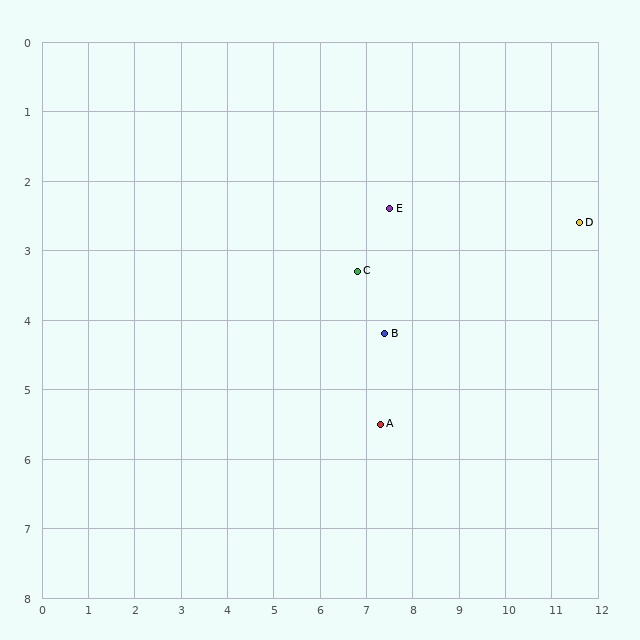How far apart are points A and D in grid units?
Points A and D are about 5.2 grid units apart.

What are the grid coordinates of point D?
Point D is at approximately (11.6, 2.6).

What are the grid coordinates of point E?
Point E is at approximately (7.5, 2.4).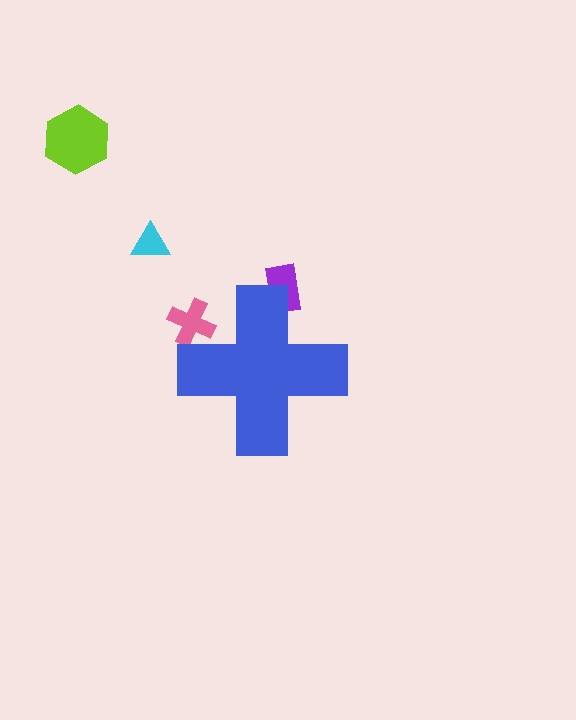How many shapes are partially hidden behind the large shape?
2 shapes are partially hidden.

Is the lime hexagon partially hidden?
No, the lime hexagon is fully visible.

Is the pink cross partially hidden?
Yes, the pink cross is partially hidden behind the blue cross.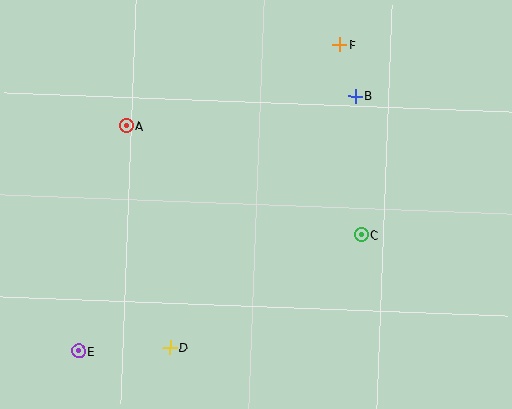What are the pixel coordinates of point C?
Point C is at (361, 235).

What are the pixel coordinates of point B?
Point B is at (355, 96).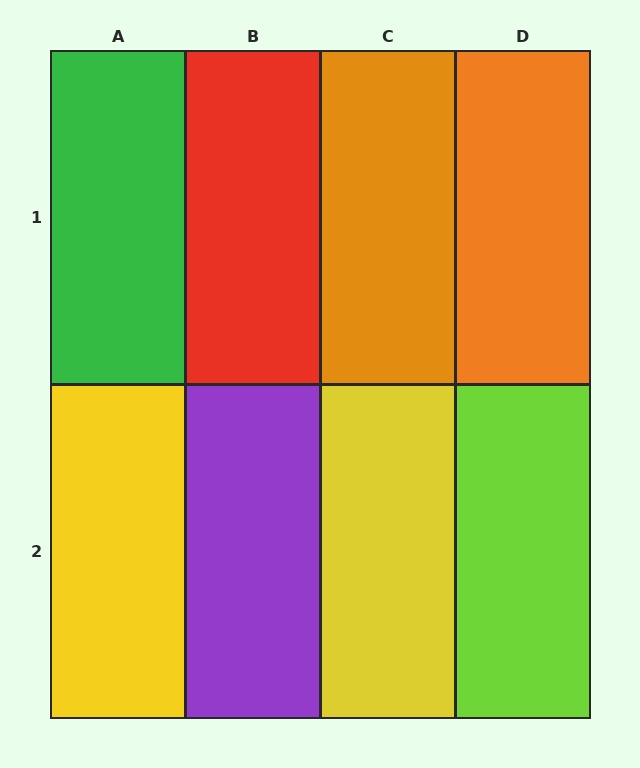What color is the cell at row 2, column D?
Lime.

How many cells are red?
1 cell is red.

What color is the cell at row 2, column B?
Purple.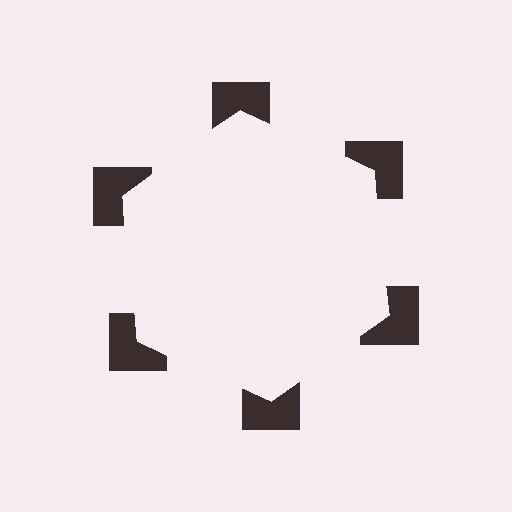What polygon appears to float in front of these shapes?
An illusory hexagon — its edges are inferred from the aligned wedge cuts in the notched squares, not physically drawn.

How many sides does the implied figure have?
6 sides.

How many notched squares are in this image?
There are 6 — one at each vertex of the illusory hexagon.